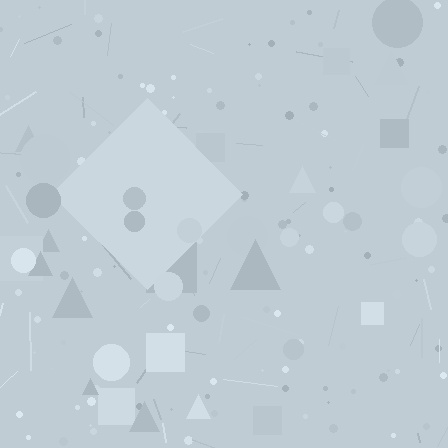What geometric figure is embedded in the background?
A diamond is embedded in the background.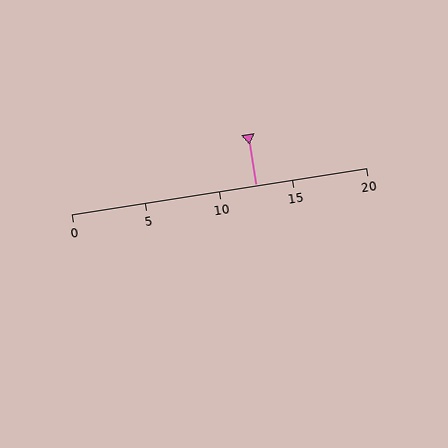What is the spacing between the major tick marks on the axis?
The major ticks are spaced 5 apart.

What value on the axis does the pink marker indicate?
The marker indicates approximately 12.5.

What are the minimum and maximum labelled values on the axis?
The axis runs from 0 to 20.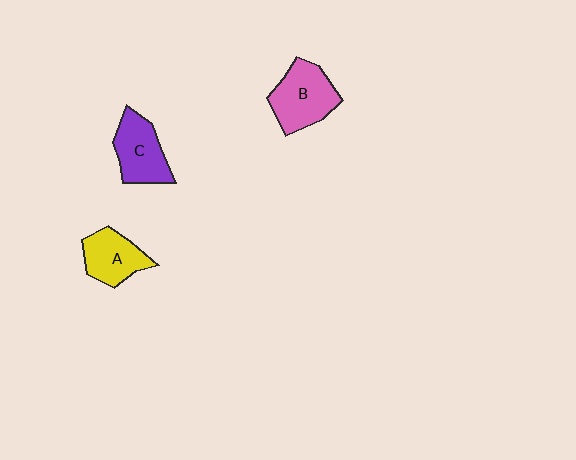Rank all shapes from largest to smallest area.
From largest to smallest: B (pink), C (purple), A (yellow).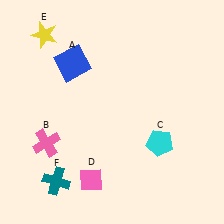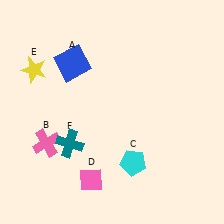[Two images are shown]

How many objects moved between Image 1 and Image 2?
3 objects moved between the two images.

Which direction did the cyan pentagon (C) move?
The cyan pentagon (C) moved left.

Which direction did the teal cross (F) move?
The teal cross (F) moved up.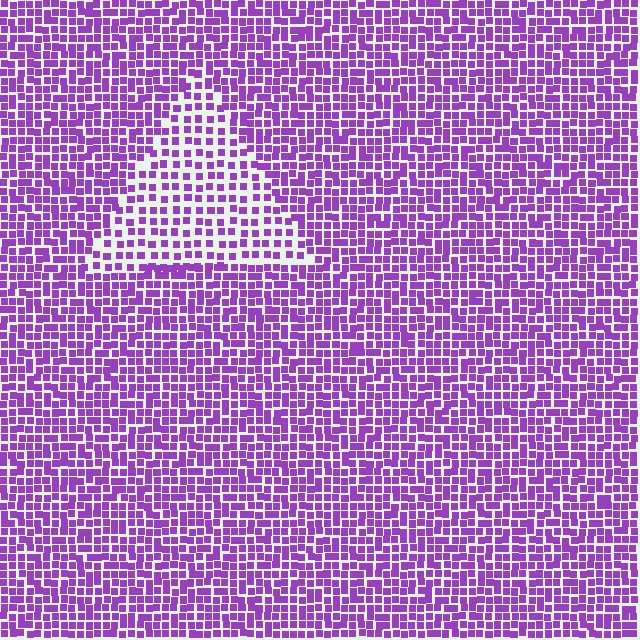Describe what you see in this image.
The image contains small purple elements arranged at two different densities. A triangle-shaped region is visible where the elements are less densely packed than the surrounding area.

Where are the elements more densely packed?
The elements are more densely packed outside the triangle boundary.